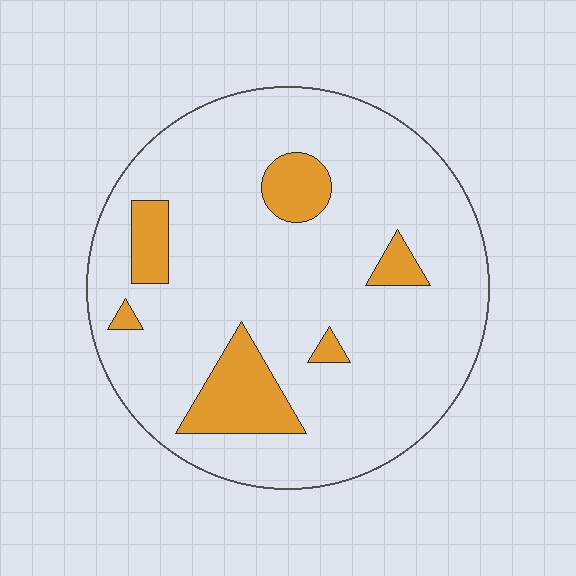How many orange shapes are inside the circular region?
6.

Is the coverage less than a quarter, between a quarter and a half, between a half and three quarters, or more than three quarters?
Less than a quarter.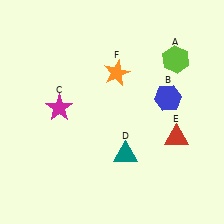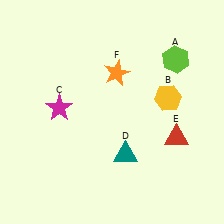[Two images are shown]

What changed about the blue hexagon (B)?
In Image 1, B is blue. In Image 2, it changed to yellow.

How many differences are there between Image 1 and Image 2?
There is 1 difference between the two images.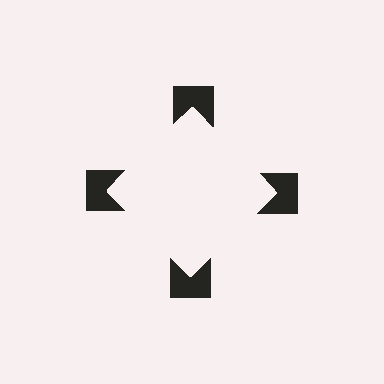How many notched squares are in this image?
There are 4 — one at each vertex of the illusory square.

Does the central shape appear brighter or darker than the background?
It typically appears slightly brighter than the background, even though no actual brightness change is drawn.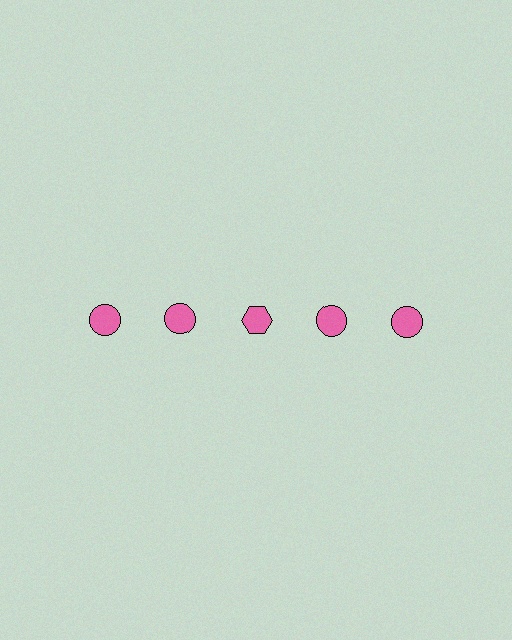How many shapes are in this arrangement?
There are 5 shapes arranged in a grid pattern.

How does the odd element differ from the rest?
It has a different shape: hexagon instead of circle.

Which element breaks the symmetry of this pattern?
The pink hexagon in the top row, center column breaks the symmetry. All other shapes are pink circles.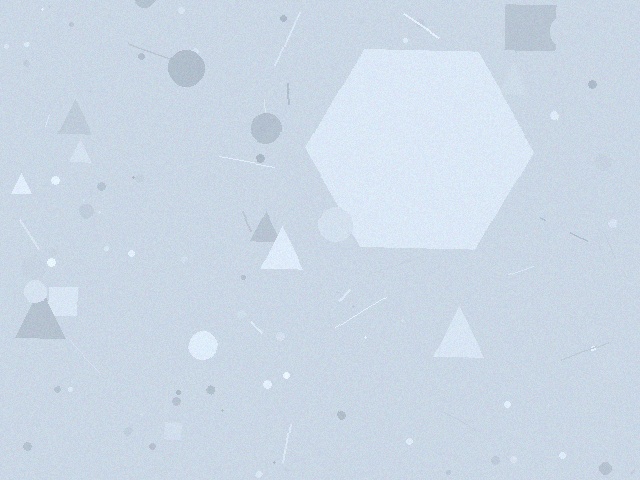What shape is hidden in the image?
A hexagon is hidden in the image.